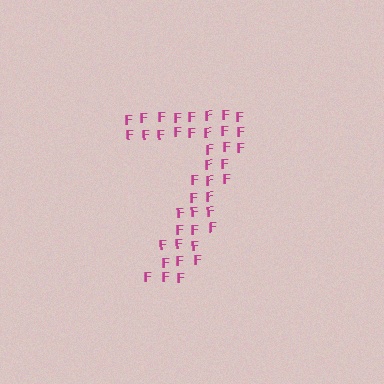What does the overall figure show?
The overall figure shows the digit 7.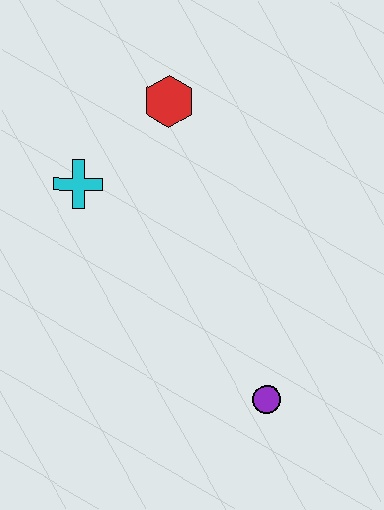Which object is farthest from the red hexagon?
The purple circle is farthest from the red hexagon.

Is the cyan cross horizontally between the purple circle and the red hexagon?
No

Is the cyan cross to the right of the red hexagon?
No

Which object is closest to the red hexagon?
The cyan cross is closest to the red hexagon.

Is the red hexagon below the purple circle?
No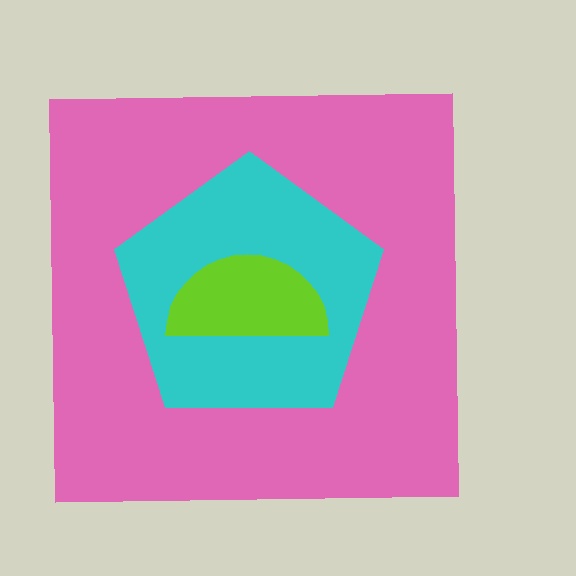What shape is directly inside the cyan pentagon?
The lime semicircle.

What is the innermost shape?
The lime semicircle.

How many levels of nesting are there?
3.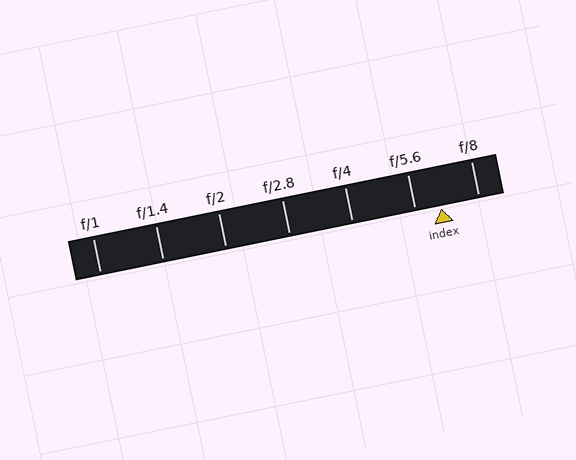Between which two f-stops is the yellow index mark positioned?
The index mark is between f/5.6 and f/8.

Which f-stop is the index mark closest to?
The index mark is closest to f/5.6.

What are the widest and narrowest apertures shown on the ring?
The widest aperture shown is f/1 and the narrowest is f/8.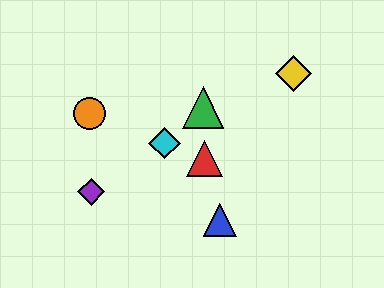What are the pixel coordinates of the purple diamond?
The purple diamond is at (91, 192).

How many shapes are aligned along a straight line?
3 shapes (the red triangle, the orange circle, the cyan diamond) are aligned along a straight line.